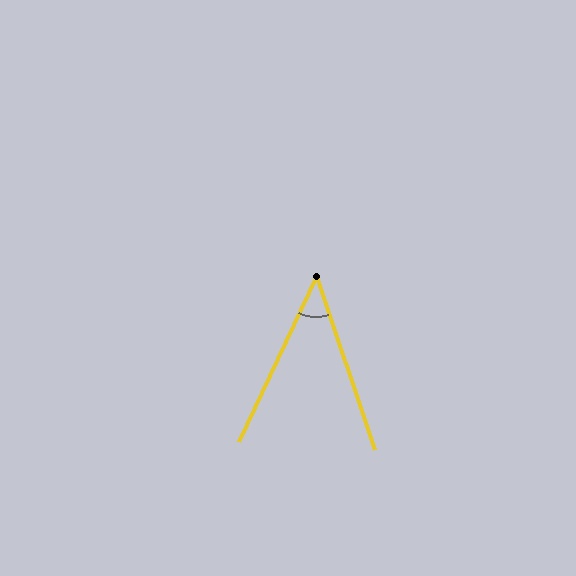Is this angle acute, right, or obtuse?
It is acute.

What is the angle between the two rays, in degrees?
Approximately 44 degrees.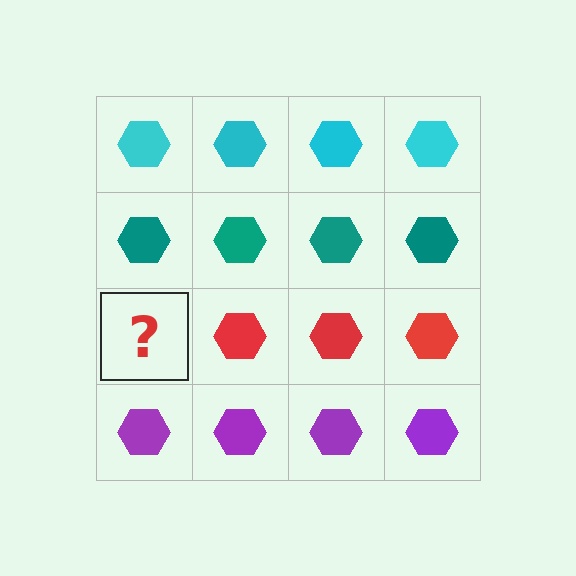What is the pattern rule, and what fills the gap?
The rule is that each row has a consistent color. The gap should be filled with a red hexagon.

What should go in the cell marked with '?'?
The missing cell should contain a red hexagon.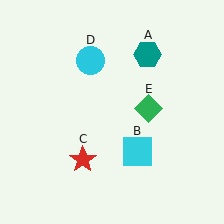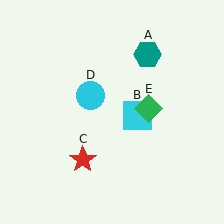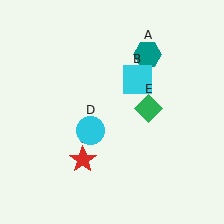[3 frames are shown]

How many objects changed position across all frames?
2 objects changed position: cyan square (object B), cyan circle (object D).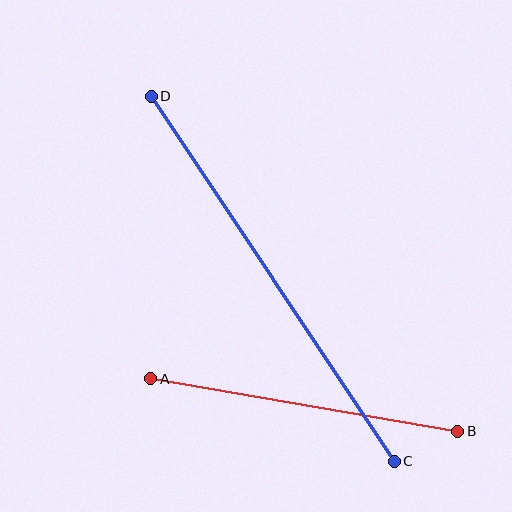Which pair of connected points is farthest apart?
Points C and D are farthest apart.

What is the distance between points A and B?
The distance is approximately 311 pixels.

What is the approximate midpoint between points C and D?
The midpoint is at approximately (273, 279) pixels.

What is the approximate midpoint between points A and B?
The midpoint is at approximately (304, 405) pixels.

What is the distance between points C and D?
The distance is approximately 439 pixels.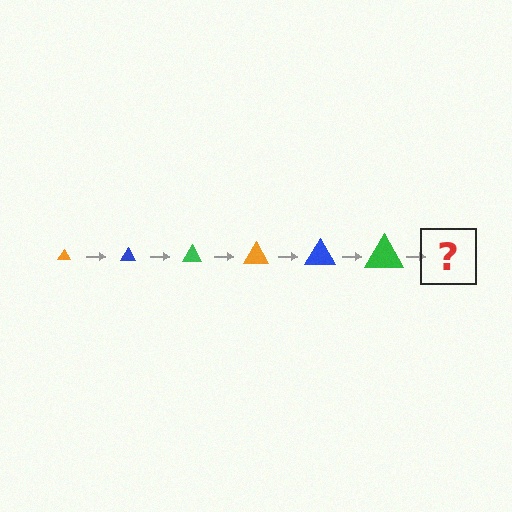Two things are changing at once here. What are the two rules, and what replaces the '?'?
The two rules are that the triangle grows larger each step and the color cycles through orange, blue, and green. The '?' should be an orange triangle, larger than the previous one.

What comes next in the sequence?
The next element should be an orange triangle, larger than the previous one.